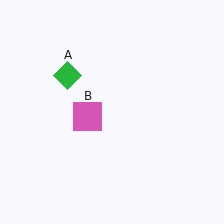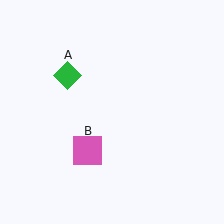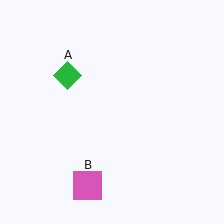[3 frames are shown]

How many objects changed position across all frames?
1 object changed position: pink square (object B).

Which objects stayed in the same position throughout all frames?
Green diamond (object A) remained stationary.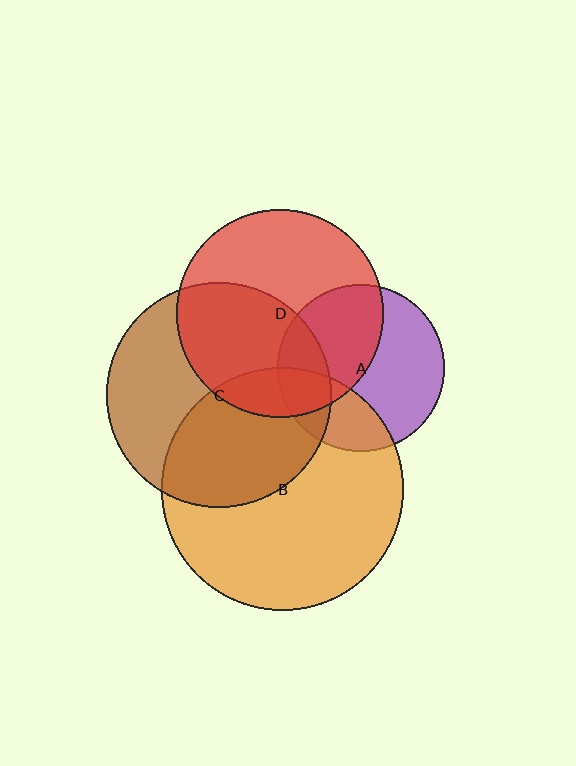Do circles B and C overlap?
Yes.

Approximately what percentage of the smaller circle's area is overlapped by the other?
Approximately 45%.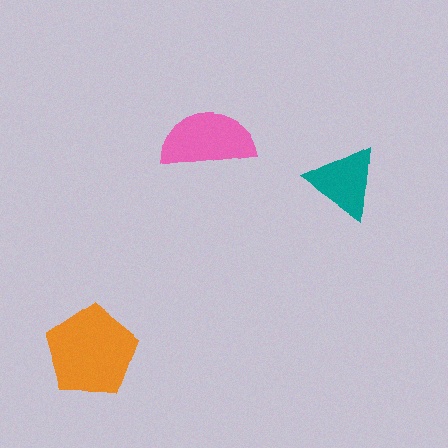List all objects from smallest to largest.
The teal triangle, the pink semicircle, the orange pentagon.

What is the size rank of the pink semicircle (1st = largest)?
2nd.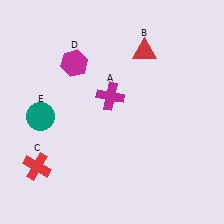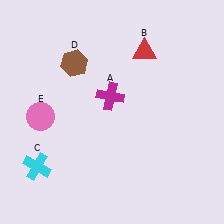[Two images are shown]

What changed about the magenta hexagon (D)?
In Image 1, D is magenta. In Image 2, it changed to brown.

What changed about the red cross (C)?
In Image 1, C is red. In Image 2, it changed to cyan.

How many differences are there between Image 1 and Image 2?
There are 3 differences between the two images.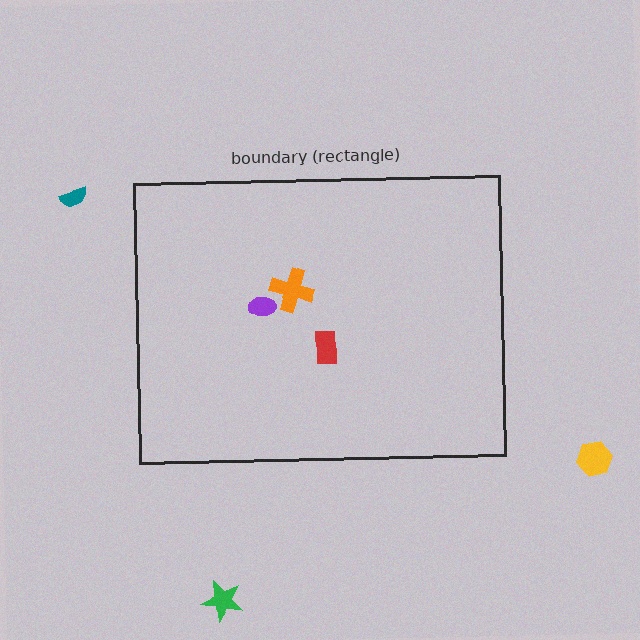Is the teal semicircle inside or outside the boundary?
Outside.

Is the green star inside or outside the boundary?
Outside.